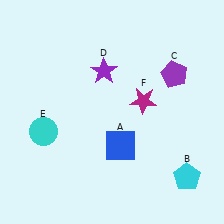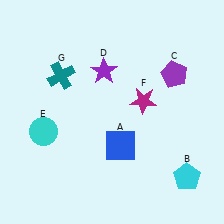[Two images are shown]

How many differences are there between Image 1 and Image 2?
There is 1 difference between the two images.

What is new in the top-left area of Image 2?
A teal cross (G) was added in the top-left area of Image 2.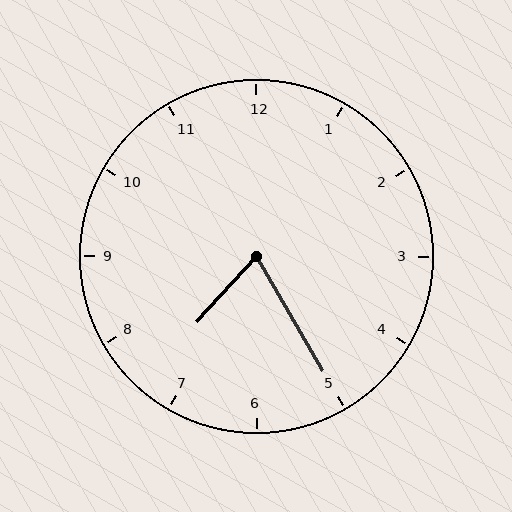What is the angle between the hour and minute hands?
Approximately 72 degrees.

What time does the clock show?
7:25.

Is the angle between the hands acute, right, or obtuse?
It is acute.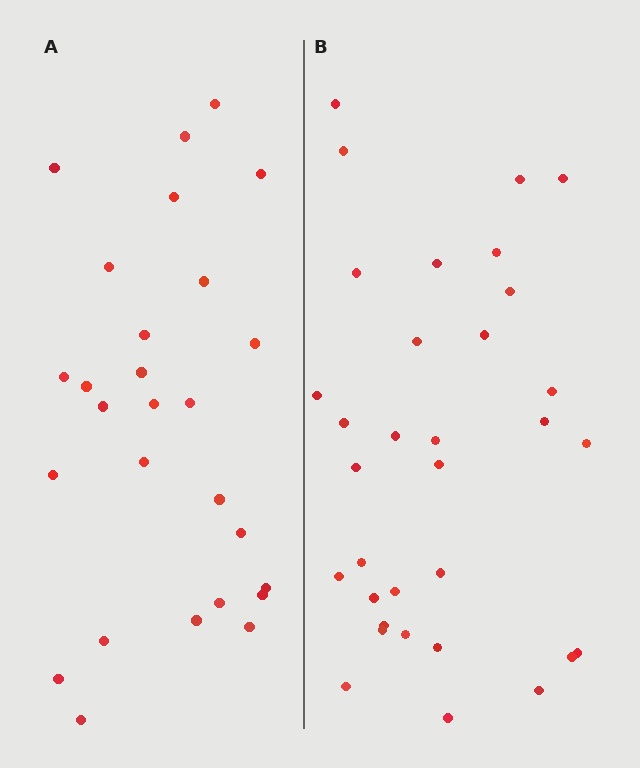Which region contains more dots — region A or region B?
Region B (the right region) has more dots.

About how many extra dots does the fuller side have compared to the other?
Region B has about 6 more dots than region A.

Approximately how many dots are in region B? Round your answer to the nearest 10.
About 30 dots. (The exact count is 33, which rounds to 30.)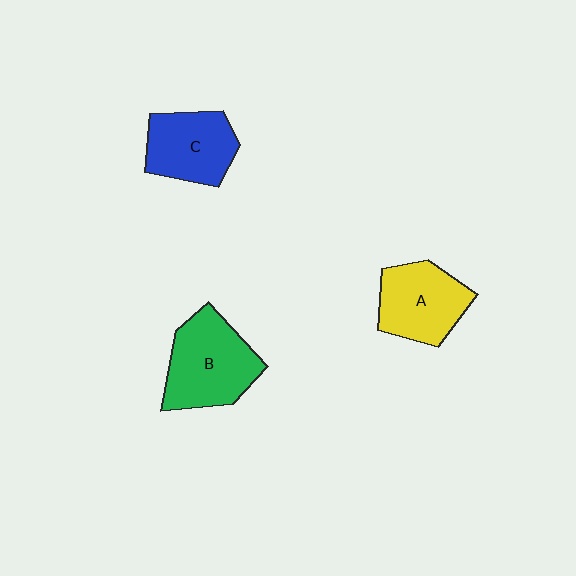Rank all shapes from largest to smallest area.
From largest to smallest: B (green), A (yellow), C (blue).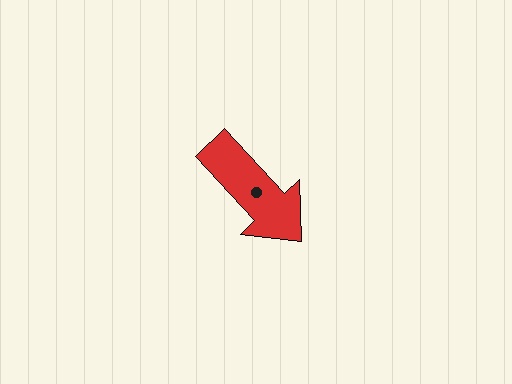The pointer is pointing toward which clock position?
Roughly 5 o'clock.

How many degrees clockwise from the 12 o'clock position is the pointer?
Approximately 137 degrees.